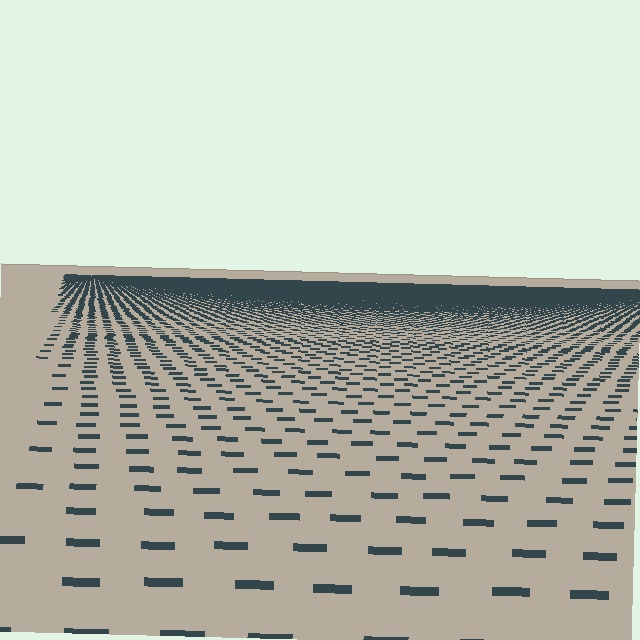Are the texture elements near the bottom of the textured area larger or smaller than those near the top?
Larger. Near the bottom, elements are closer to the viewer and appear at a bigger on-screen size.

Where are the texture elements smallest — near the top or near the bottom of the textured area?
Near the top.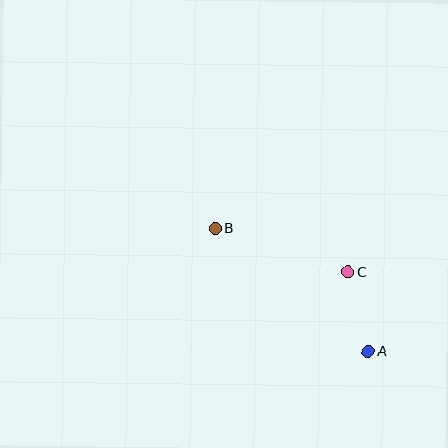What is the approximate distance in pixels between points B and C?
The distance between B and C is approximately 140 pixels.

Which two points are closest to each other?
Points A and C are closest to each other.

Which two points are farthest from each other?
Points A and B are farthest from each other.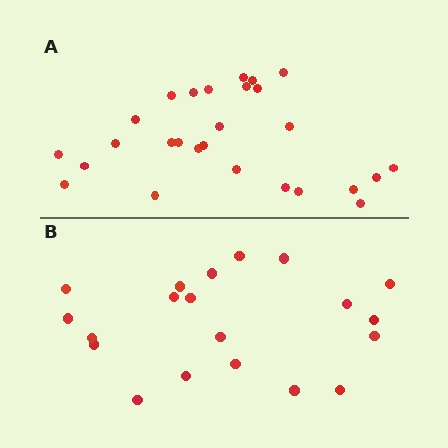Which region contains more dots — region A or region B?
Region A (the top region) has more dots.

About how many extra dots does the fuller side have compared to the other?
Region A has roughly 8 or so more dots than region B.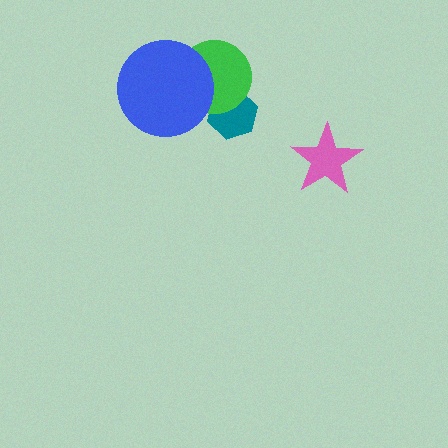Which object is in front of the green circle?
The blue circle is in front of the green circle.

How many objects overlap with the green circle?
2 objects overlap with the green circle.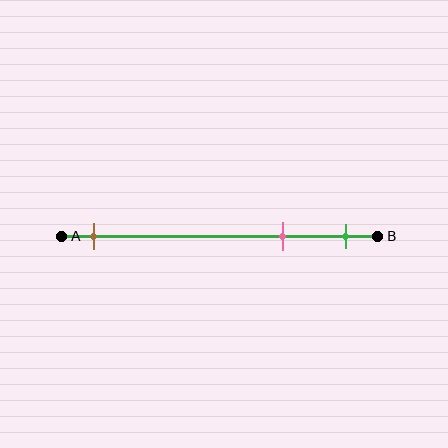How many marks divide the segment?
There are 3 marks dividing the segment.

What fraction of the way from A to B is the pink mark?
The pink mark is approximately 70% (0.7) of the way from A to B.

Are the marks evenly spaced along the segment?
No, the marks are not evenly spaced.